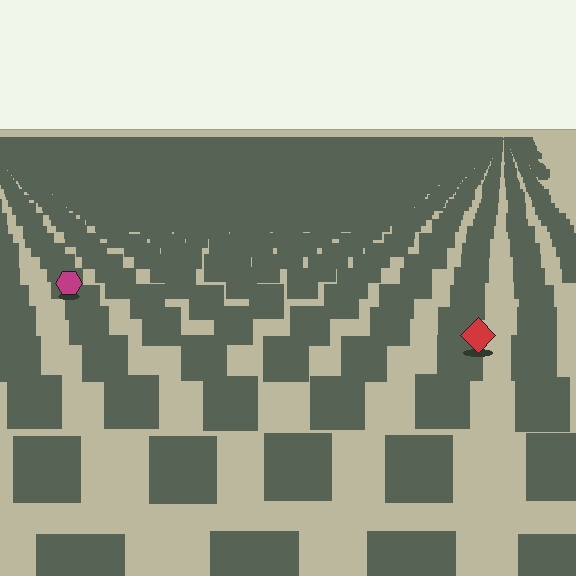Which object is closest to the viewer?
The red diamond is closest. The texture marks near it are larger and more spread out.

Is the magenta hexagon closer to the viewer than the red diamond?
No. The red diamond is closer — you can tell from the texture gradient: the ground texture is coarser near it.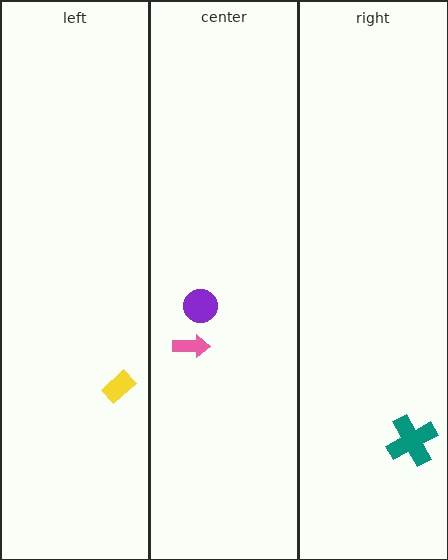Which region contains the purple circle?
The center region.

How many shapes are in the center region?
2.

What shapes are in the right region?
The teal cross.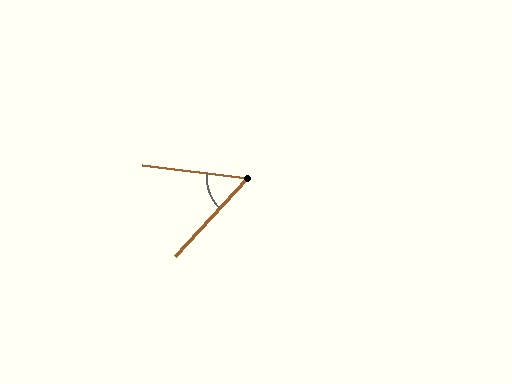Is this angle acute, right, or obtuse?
It is acute.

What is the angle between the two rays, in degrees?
Approximately 54 degrees.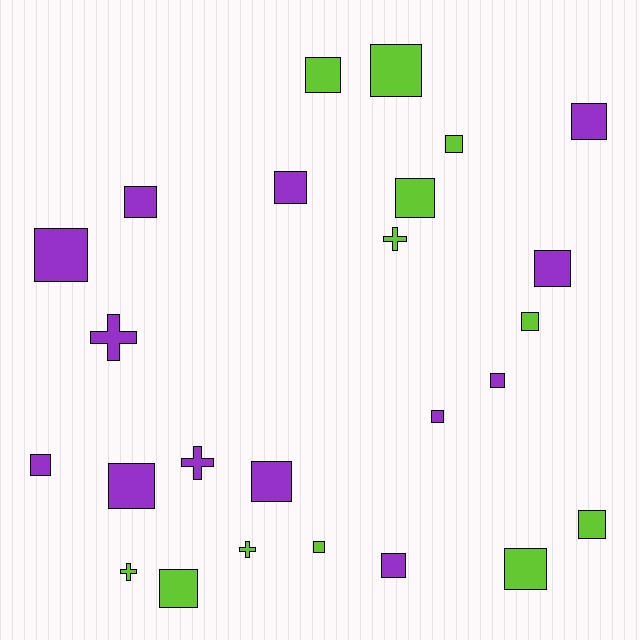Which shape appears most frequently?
Square, with 20 objects.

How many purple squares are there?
There are 11 purple squares.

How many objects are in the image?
There are 25 objects.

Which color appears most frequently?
Purple, with 13 objects.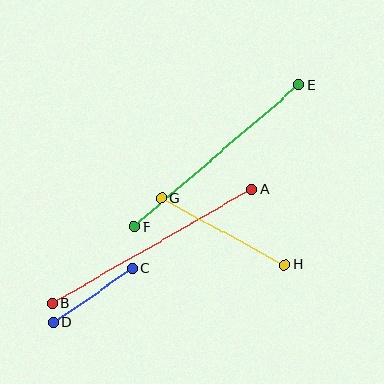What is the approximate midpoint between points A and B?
The midpoint is at approximately (152, 246) pixels.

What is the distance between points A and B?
The distance is approximately 230 pixels.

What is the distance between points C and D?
The distance is approximately 96 pixels.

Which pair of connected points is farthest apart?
Points A and B are farthest apart.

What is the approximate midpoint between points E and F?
The midpoint is at approximately (217, 156) pixels.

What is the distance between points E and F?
The distance is approximately 217 pixels.